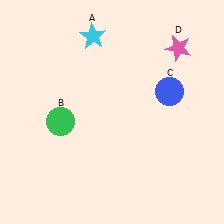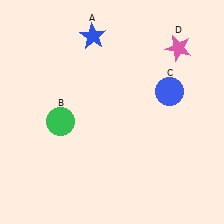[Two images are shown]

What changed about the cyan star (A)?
In Image 1, A is cyan. In Image 2, it changed to blue.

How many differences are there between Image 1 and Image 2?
There is 1 difference between the two images.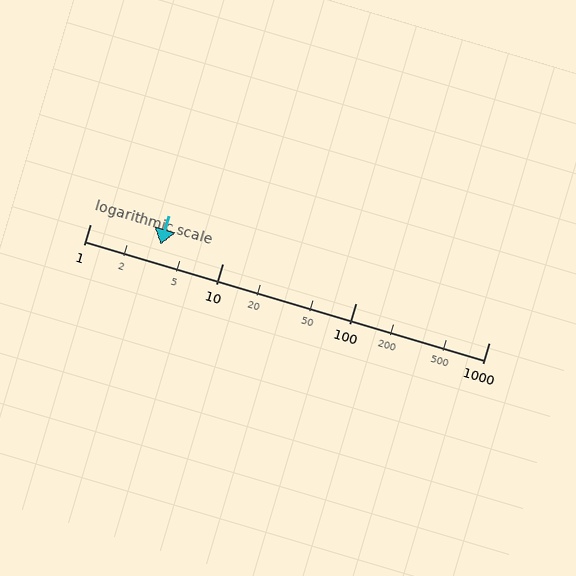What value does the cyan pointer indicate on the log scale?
The pointer indicates approximately 3.4.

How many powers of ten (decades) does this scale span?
The scale spans 3 decades, from 1 to 1000.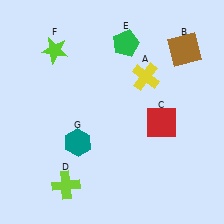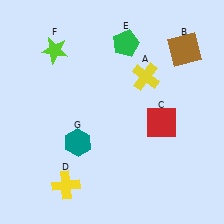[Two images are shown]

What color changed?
The cross (D) changed from lime in Image 1 to yellow in Image 2.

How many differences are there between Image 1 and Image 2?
There is 1 difference between the two images.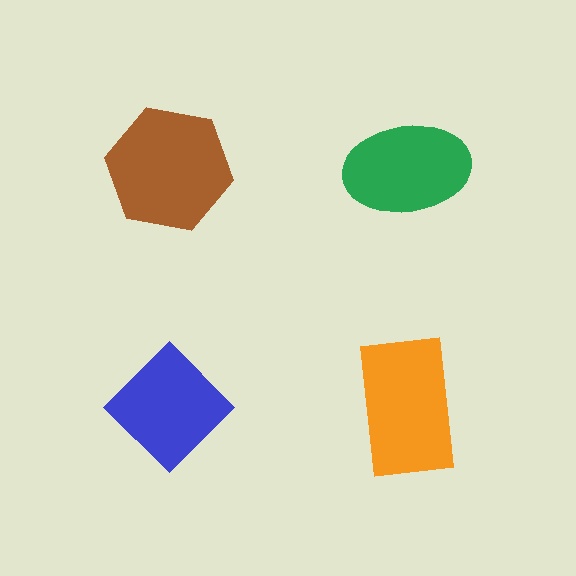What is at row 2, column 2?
An orange rectangle.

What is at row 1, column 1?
A brown hexagon.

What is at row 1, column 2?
A green ellipse.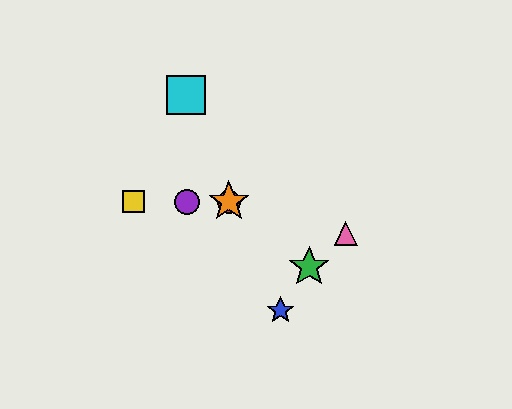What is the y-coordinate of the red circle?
The red circle is at y≈202.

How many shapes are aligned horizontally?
4 shapes (the red circle, the yellow square, the purple circle, the orange star) are aligned horizontally.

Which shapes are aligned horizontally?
The red circle, the yellow square, the purple circle, the orange star are aligned horizontally.